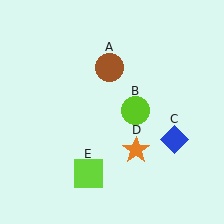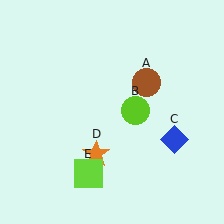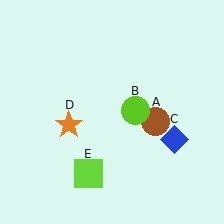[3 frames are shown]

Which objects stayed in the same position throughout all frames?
Lime circle (object B) and blue diamond (object C) and lime square (object E) remained stationary.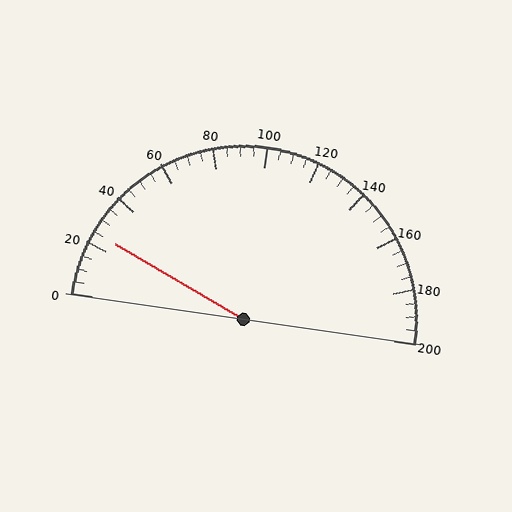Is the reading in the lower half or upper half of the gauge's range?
The reading is in the lower half of the range (0 to 200).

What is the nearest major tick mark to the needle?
The nearest major tick mark is 20.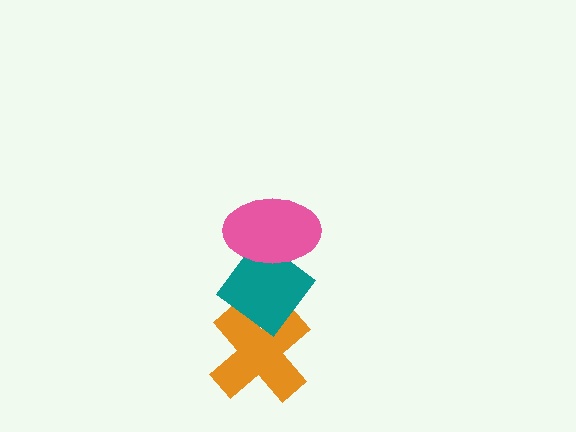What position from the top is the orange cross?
The orange cross is 3rd from the top.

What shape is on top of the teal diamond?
The pink ellipse is on top of the teal diamond.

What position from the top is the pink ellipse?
The pink ellipse is 1st from the top.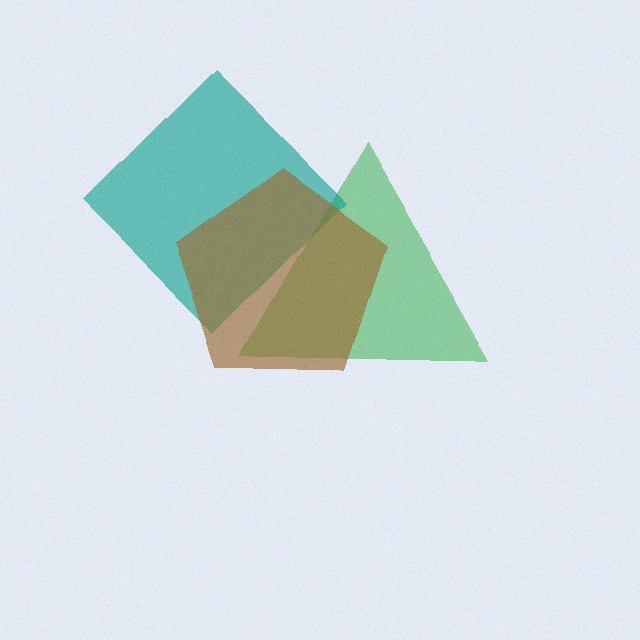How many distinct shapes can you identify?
There are 3 distinct shapes: a green triangle, a teal diamond, a brown pentagon.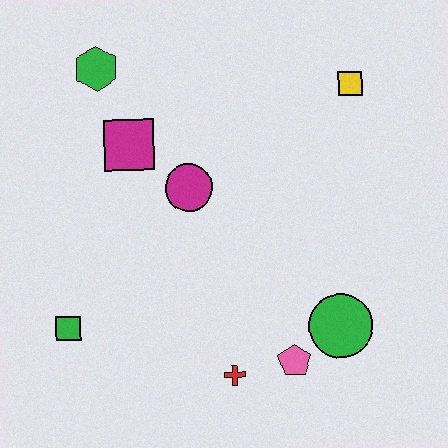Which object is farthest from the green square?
The yellow square is farthest from the green square.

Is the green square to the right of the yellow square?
No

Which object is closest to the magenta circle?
The magenta square is closest to the magenta circle.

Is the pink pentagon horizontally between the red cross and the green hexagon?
No